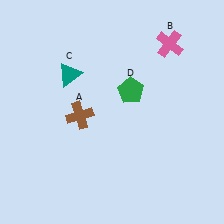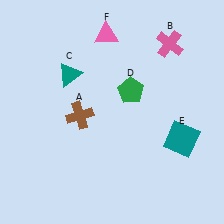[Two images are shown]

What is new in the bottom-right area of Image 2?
A teal square (E) was added in the bottom-right area of Image 2.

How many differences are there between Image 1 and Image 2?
There are 2 differences between the two images.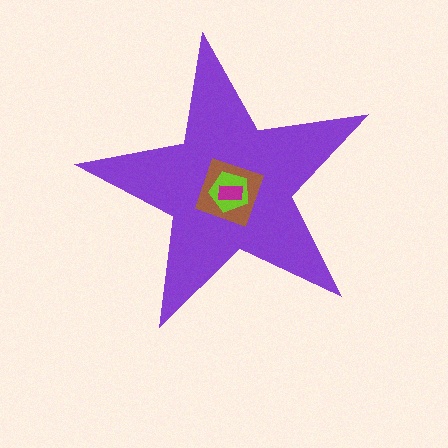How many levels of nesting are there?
4.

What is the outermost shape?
The purple star.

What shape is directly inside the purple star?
The brown diamond.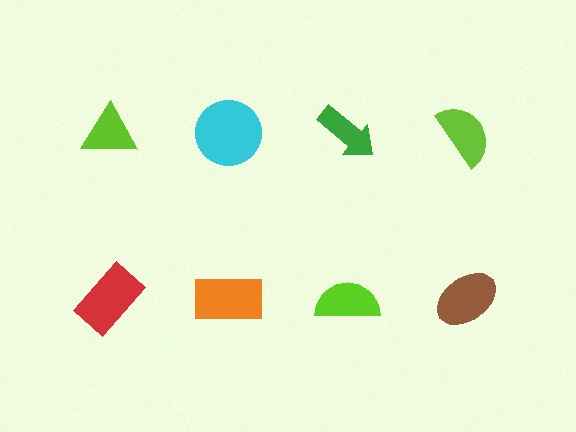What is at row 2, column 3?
A lime semicircle.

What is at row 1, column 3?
A green arrow.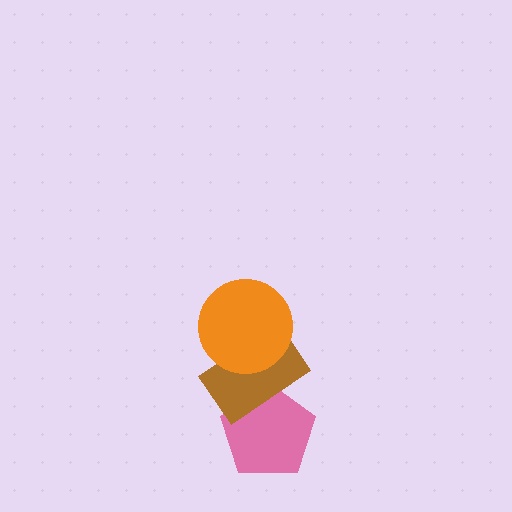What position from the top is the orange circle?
The orange circle is 1st from the top.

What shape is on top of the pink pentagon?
The brown rectangle is on top of the pink pentagon.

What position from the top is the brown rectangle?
The brown rectangle is 2nd from the top.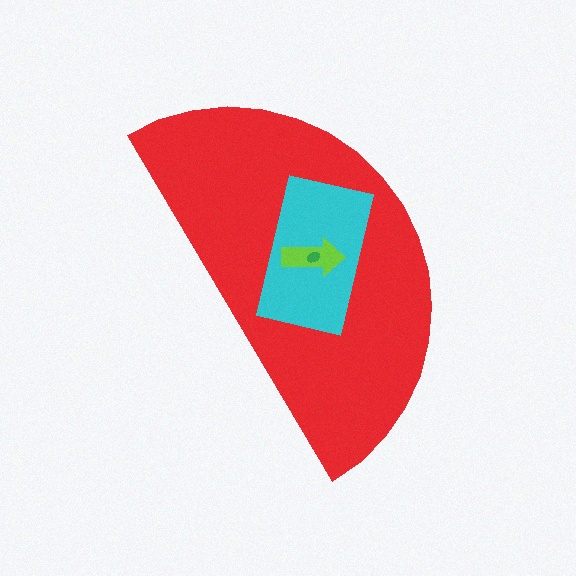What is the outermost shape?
The red semicircle.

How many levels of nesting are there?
4.